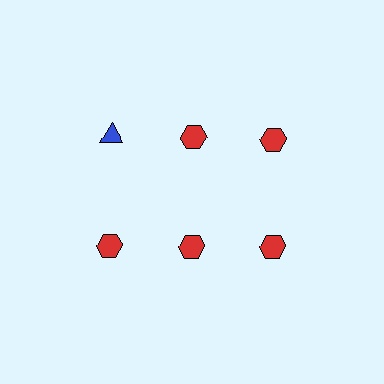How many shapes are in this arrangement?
There are 6 shapes arranged in a grid pattern.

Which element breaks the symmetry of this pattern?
The blue triangle in the top row, leftmost column breaks the symmetry. All other shapes are red hexagons.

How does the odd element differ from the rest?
It differs in both color (blue instead of red) and shape (triangle instead of hexagon).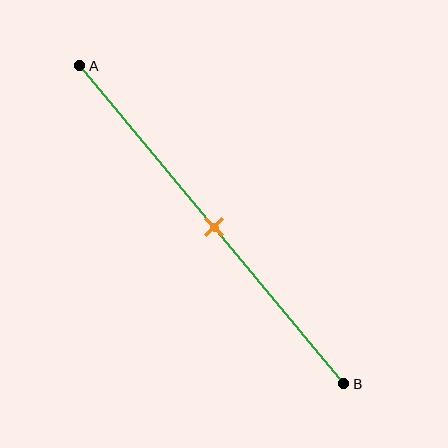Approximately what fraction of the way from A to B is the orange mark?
The orange mark is approximately 50% of the way from A to B.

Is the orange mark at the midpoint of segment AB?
Yes, the mark is approximately at the midpoint.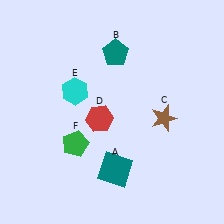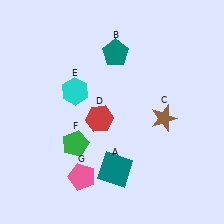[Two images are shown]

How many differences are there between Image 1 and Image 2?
There is 1 difference between the two images.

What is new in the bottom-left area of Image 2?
A pink pentagon (G) was added in the bottom-left area of Image 2.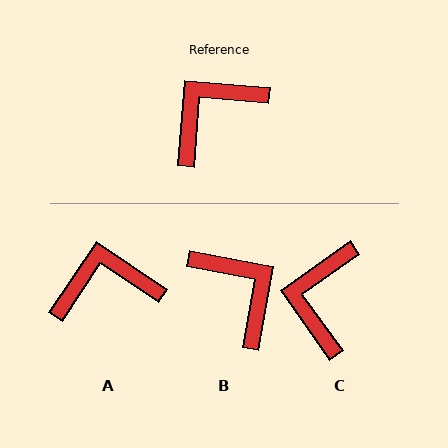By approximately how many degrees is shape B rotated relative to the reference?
Approximately 96 degrees clockwise.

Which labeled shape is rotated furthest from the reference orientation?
B, about 96 degrees away.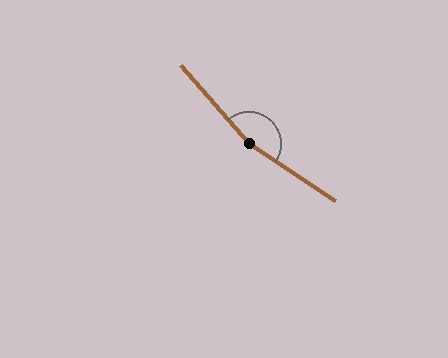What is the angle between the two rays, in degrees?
Approximately 164 degrees.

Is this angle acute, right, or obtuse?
It is obtuse.